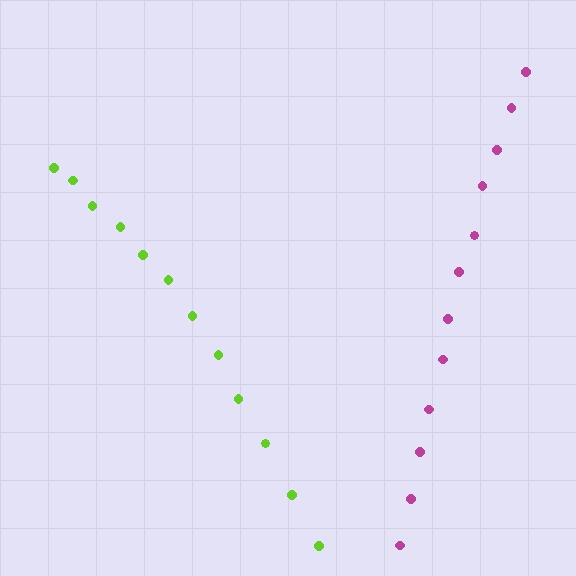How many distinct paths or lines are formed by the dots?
There are 2 distinct paths.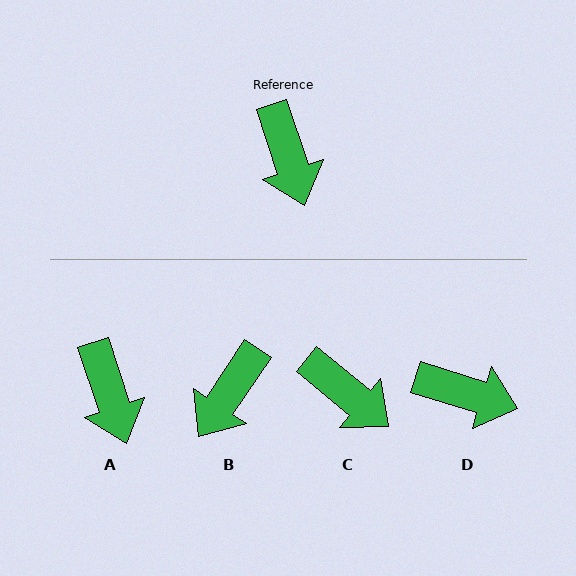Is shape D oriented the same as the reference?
No, it is off by about 55 degrees.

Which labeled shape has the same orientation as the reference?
A.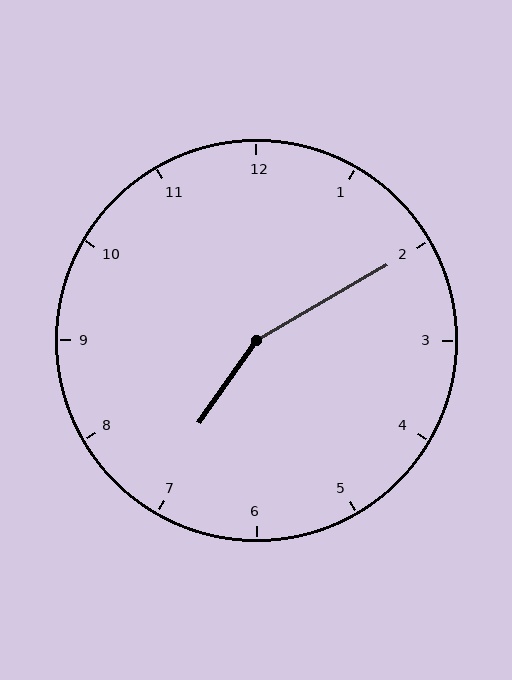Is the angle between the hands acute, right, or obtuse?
It is obtuse.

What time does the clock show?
7:10.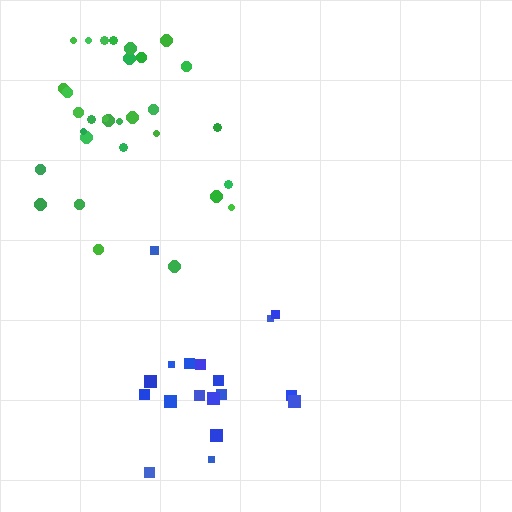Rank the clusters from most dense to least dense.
green, blue.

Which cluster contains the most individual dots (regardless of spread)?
Green (31).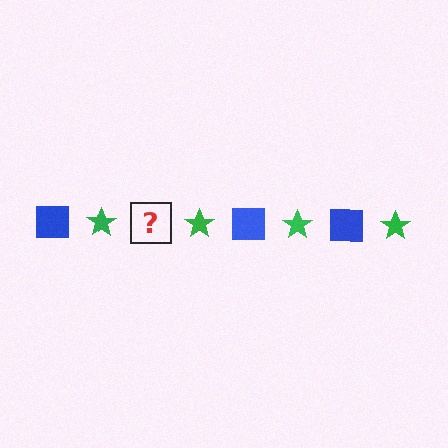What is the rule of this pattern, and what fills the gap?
The rule is that the pattern alternates between blue square and green star. The gap should be filled with a blue square.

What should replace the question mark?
The question mark should be replaced with a blue square.